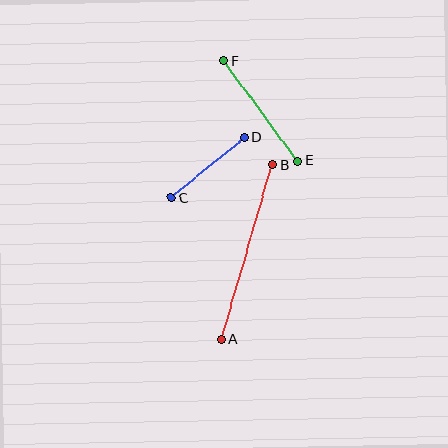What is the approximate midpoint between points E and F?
The midpoint is at approximately (261, 111) pixels.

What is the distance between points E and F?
The distance is approximately 125 pixels.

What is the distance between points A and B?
The distance is approximately 182 pixels.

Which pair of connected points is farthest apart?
Points A and B are farthest apart.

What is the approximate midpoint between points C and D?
The midpoint is at approximately (208, 168) pixels.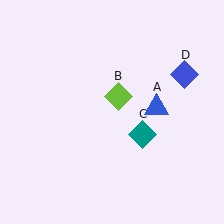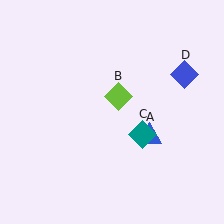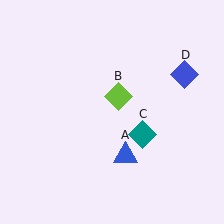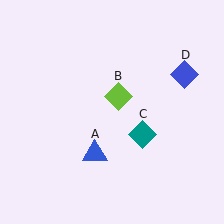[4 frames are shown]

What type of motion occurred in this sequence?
The blue triangle (object A) rotated clockwise around the center of the scene.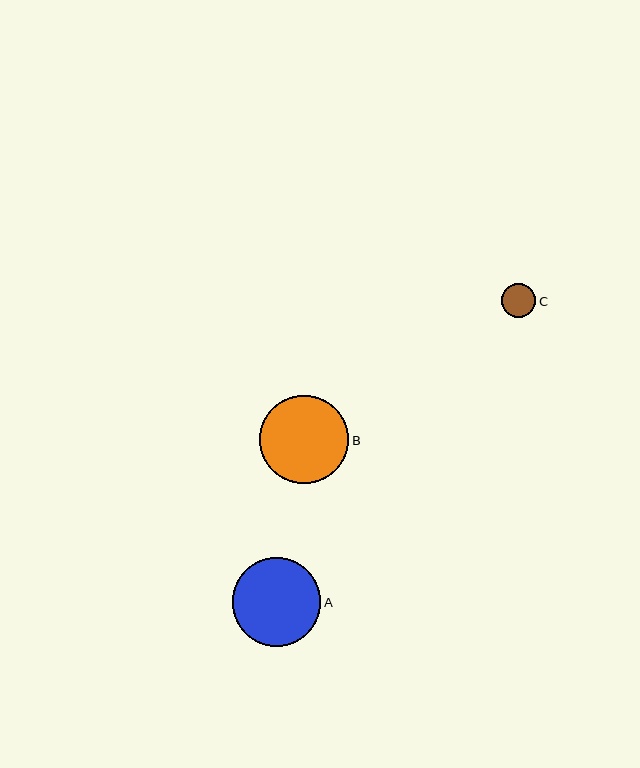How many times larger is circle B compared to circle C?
Circle B is approximately 2.6 times the size of circle C.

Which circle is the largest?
Circle A is the largest with a size of approximately 89 pixels.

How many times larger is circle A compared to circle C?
Circle A is approximately 2.6 times the size of circle C.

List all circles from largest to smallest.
From largest to smallest: A, B, C.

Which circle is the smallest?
Circle C is the smallest with a size of approximately 34 pixels.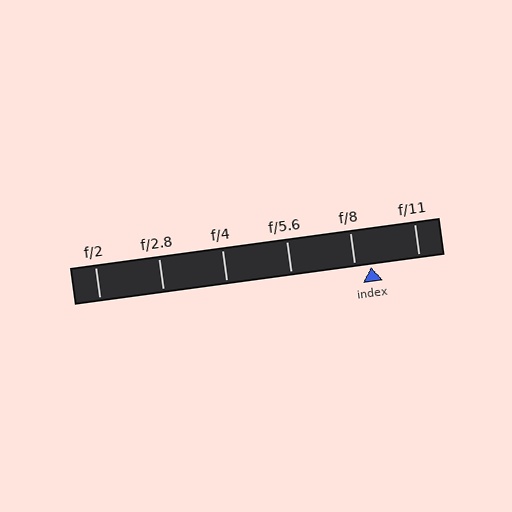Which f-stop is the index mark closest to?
The index mark is closest to f/8.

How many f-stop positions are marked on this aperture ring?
There are 6 f-stop positions marked.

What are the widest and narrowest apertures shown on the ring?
The widest aperture shown is f/2 and the narrowest is f/11.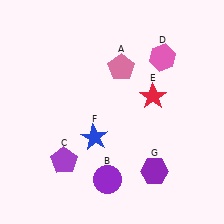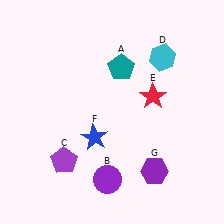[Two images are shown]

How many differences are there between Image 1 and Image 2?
There are 2 differences between the two images.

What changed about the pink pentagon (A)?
In Image 1, A is pink. In Image 2, it changed to teal.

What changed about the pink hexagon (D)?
In Image 1, D is pink. In Image 2, it changed to cyan.